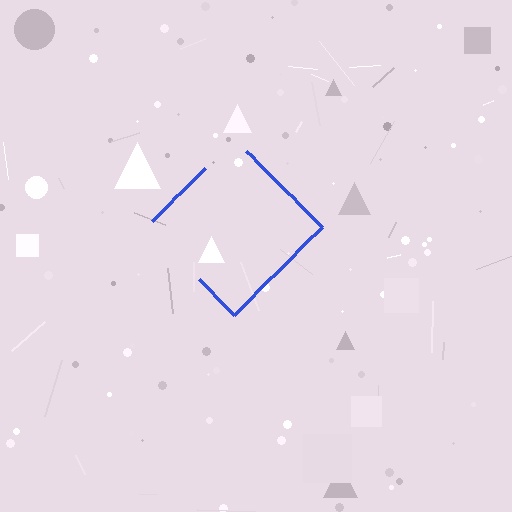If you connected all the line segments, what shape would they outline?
They would outline a diamond.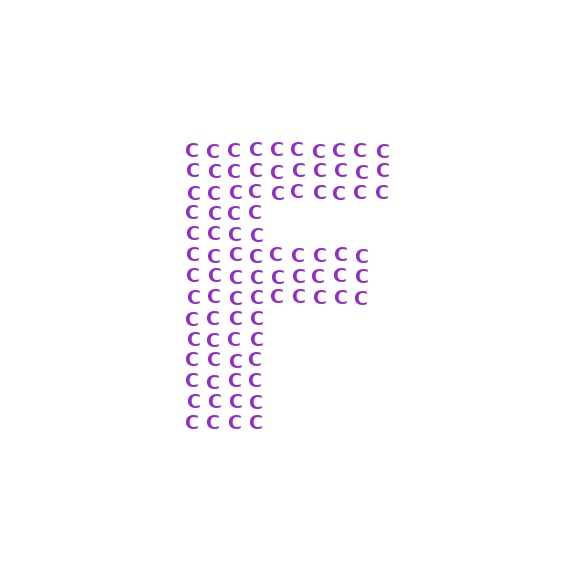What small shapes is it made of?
It is made of small letter C's.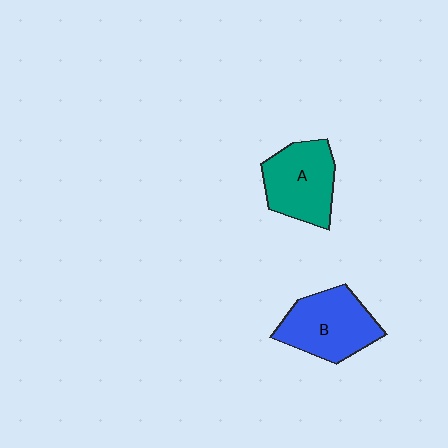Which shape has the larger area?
Shape B (blue).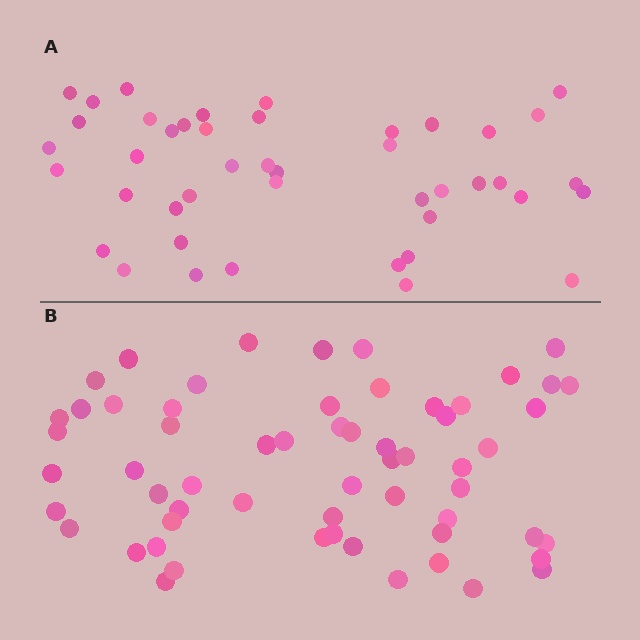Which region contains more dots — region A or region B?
Region B (the bottom region) has more dots.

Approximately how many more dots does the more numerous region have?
Region B has approximately 15 more dots than region A.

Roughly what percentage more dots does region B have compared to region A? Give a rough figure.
About 35% more.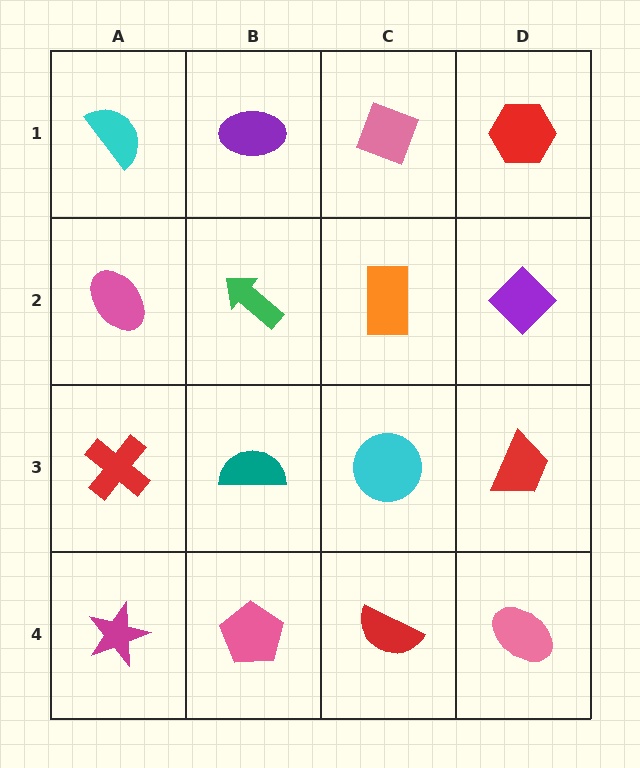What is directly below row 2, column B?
A teal semicircle.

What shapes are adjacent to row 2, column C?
A pink diamond (row 1, column C), a cyan circle (row 3, column C), a green arrow (row 2, column B), a purple diamond (row 2, column D).